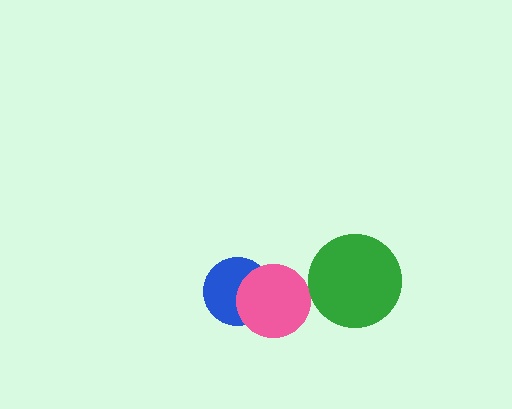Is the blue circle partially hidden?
Yes, it is partially covered by another shape.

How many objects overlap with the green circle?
0 objects overlap with the green circle.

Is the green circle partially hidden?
No, no other shape covers it.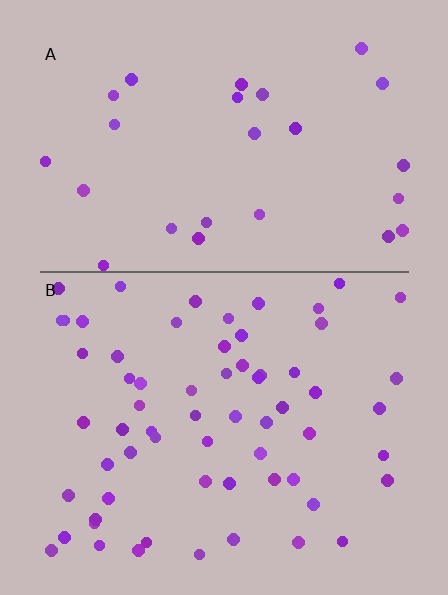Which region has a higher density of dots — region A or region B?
B (the bottom).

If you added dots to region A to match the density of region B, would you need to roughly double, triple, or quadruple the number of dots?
Approximately double.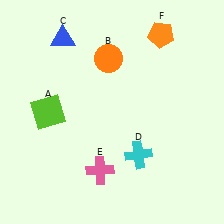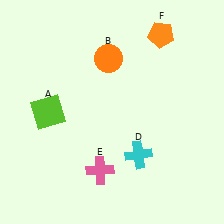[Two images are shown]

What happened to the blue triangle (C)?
The blue triangle (C) was removed in Image 2. It was in the top-left area of Image 1.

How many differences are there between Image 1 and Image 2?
There is 1 difference between the two images.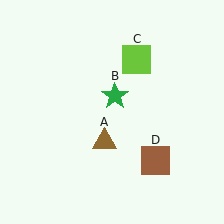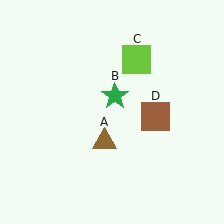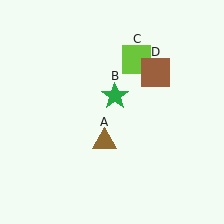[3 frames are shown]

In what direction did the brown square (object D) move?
The brown square (object D) moved up.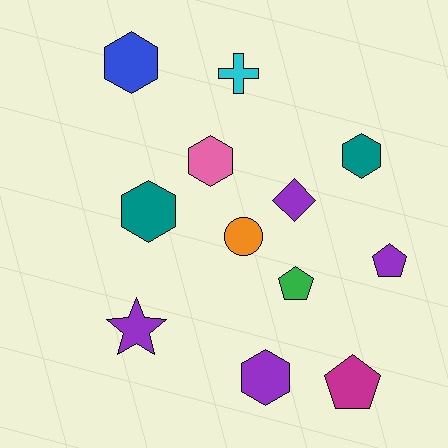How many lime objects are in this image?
There are no lime objects.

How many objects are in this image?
There are 12 objects.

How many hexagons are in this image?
There are 5 hexagons.